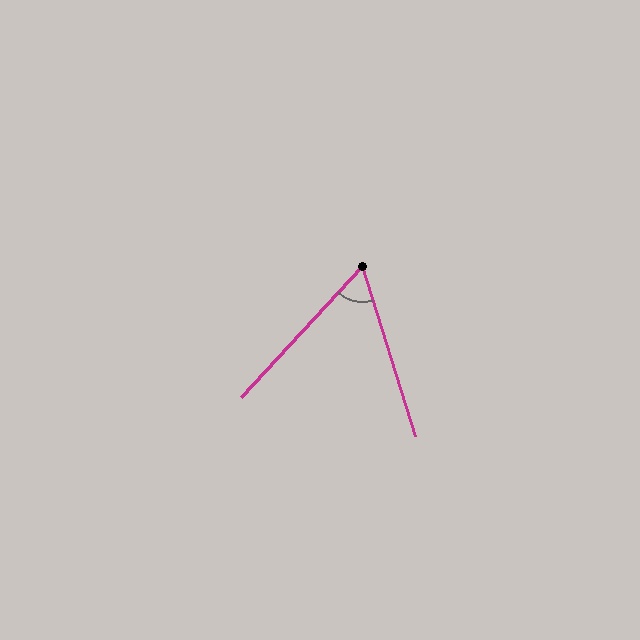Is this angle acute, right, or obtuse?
It is acute.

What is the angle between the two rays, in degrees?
Approximately 60 degrees.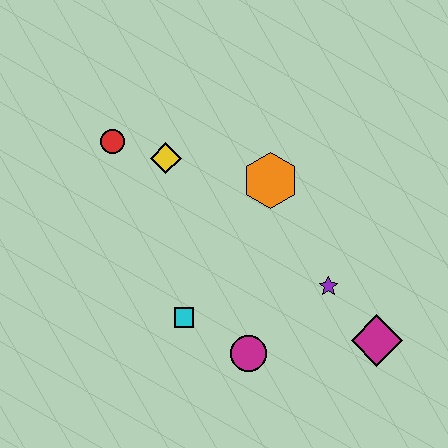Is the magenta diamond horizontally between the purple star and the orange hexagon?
No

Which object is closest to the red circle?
The yellow diamond is closest to the red circle.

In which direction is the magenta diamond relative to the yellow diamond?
The magenta diamond is to the right of the yellow diamond.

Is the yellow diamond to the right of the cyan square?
No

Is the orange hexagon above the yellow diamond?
No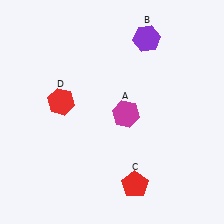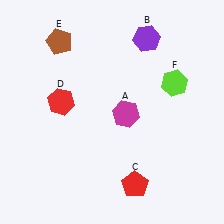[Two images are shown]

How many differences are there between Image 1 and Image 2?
There are 2 differences between the two images.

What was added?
A brown pentagon (E), a lime hexagon (F) were added in Image 2.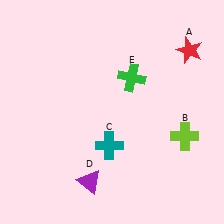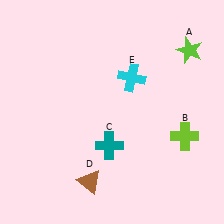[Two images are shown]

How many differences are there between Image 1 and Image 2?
There are 3 differences between the two images.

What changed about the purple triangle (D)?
In Image 1, D is purple. In Image 2, it changed to brown.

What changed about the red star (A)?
In Image 1, A is red. In Image 2, it changed to lime.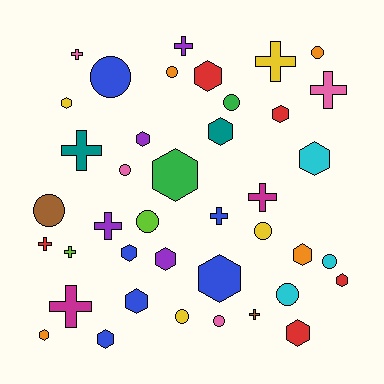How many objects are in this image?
There are 40 objects.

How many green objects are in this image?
There are 2 green objects.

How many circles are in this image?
There are 12 circles.